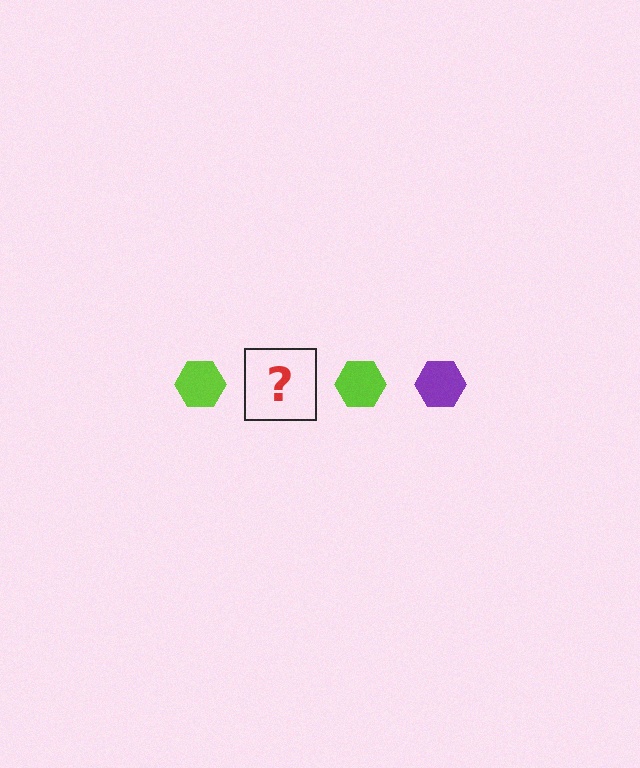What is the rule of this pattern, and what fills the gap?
The rule is that the pattern cycles through lime, purple hexagons. The gap should be filled with a purple hexagon.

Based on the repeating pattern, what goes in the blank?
The blank should be a purple hexagon.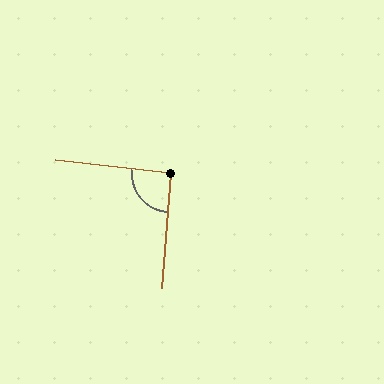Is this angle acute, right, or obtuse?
It is approximately a right angle.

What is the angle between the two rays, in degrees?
Approximately 92 degrees.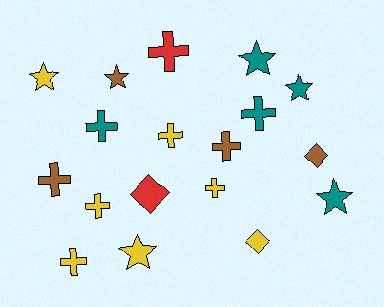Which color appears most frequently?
Yellow, with 7 objects.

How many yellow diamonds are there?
There is 1 yellow diamond.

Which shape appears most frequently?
Cross, with 9 objects.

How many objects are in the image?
There are 18 objects.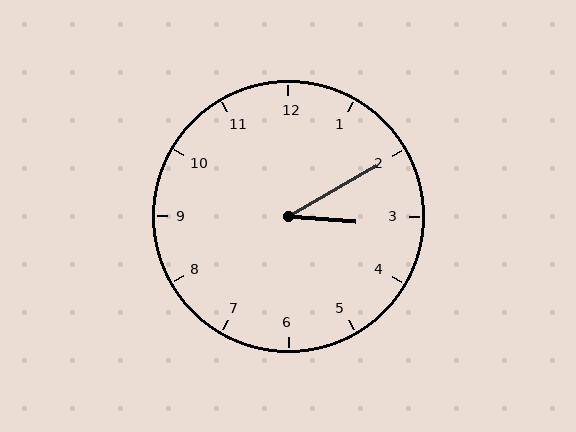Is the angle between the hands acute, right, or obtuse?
It is acute.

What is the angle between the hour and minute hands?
Approximately 35 degrees.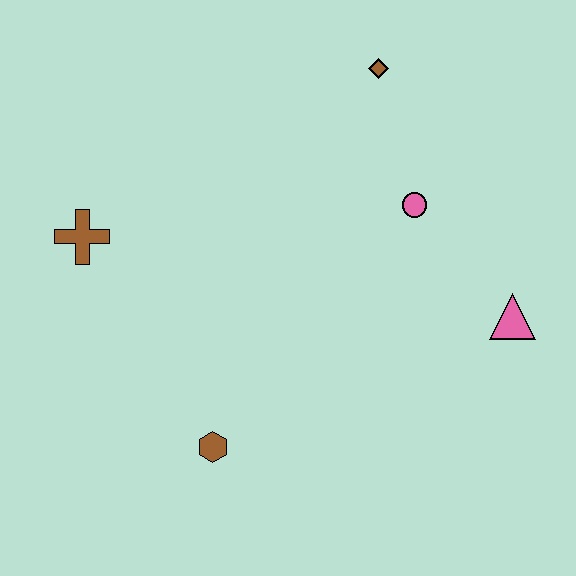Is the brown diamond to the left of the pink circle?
Yes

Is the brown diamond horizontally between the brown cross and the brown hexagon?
No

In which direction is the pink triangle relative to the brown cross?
The pink triangle is to the right of the brown cross.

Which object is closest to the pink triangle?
The pink circle is closest to the pink triangle.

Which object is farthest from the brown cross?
The pink triangle is farthest from the brown cross.